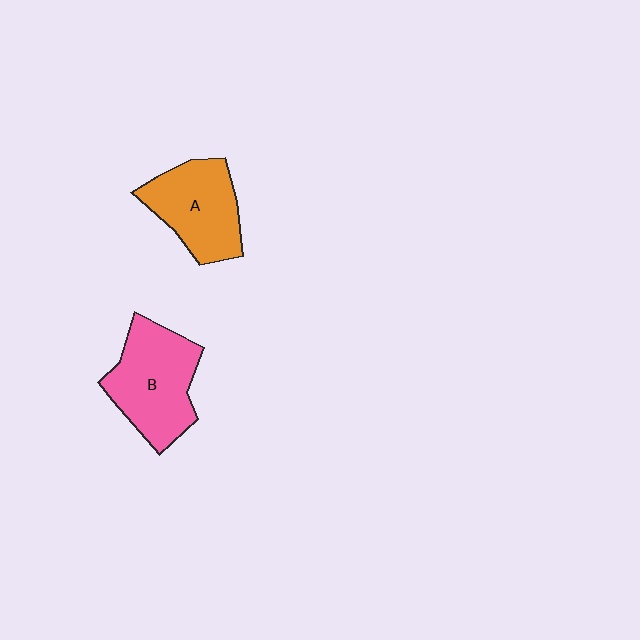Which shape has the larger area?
Shape B (pink).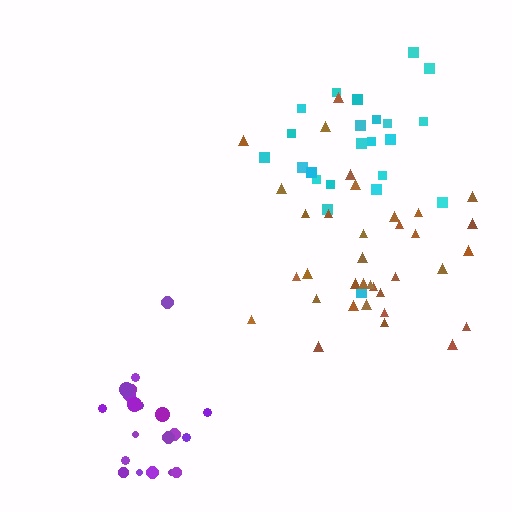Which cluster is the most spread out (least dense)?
Purple.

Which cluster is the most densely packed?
Cyan.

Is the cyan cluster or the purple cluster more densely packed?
Cyan.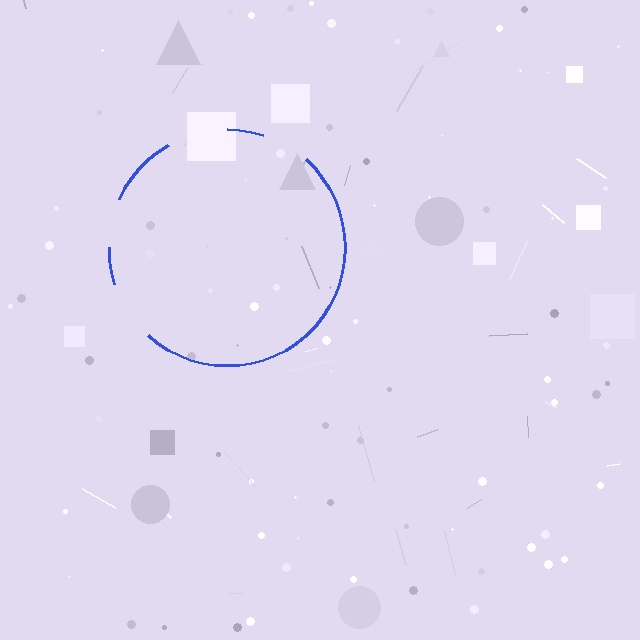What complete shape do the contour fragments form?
The contour fragments form a circle.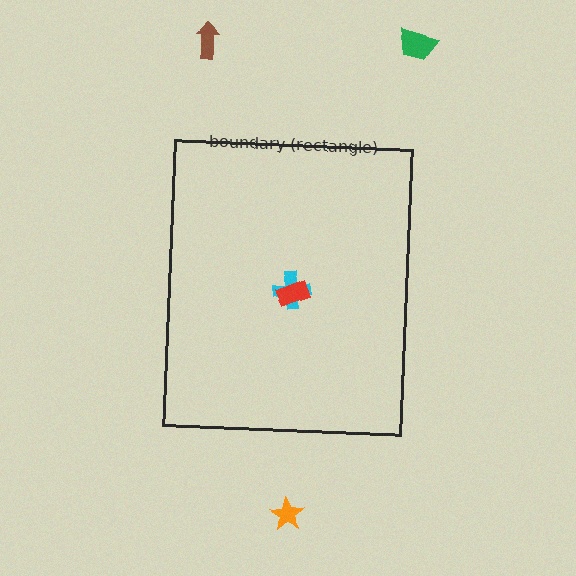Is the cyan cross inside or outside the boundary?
Inside.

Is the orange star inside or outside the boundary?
Outside.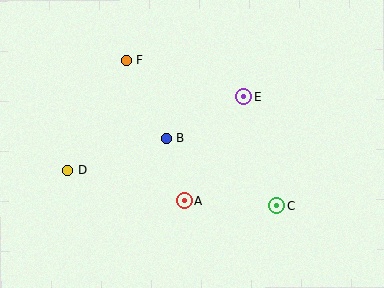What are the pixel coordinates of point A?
Point A is at (185, 201).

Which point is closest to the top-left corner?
Point F is closest to the top-left corner.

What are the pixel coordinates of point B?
Point B is at (166, 138).